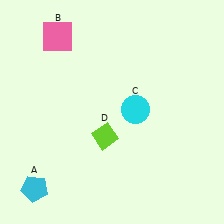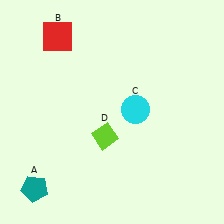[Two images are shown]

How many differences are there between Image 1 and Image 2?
There are 2 differences between the two images.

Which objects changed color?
A changed from cyan to teal. B changed from pink to red.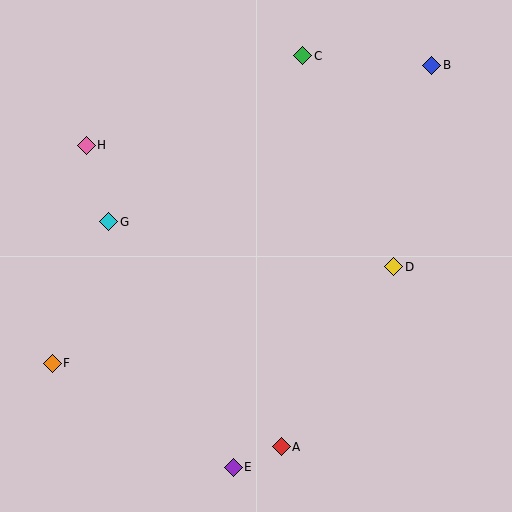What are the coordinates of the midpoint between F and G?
The midpoint between F and G is at (81, 292).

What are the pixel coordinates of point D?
Point D is at (394, 267).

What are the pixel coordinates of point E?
Point E is at (233, 467).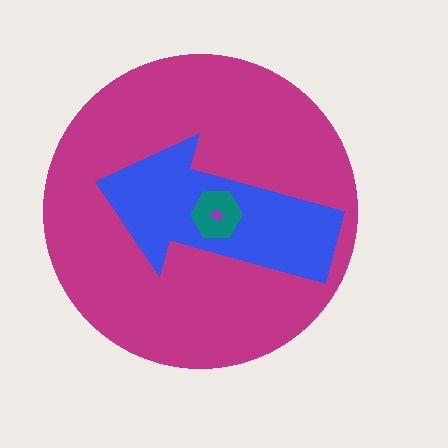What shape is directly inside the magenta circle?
The blue arrow.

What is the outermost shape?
The magenta circle.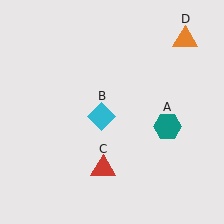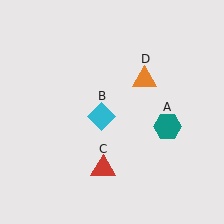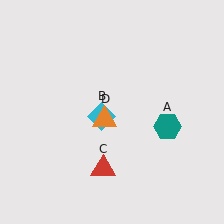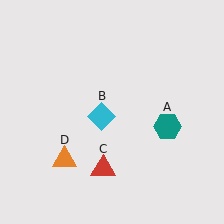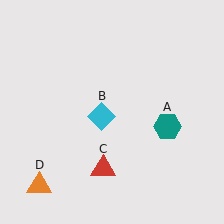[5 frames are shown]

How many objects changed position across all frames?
1 object changed position: orange triangle (object D).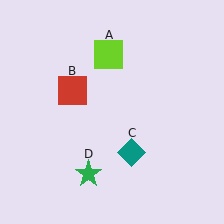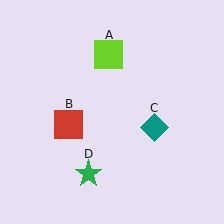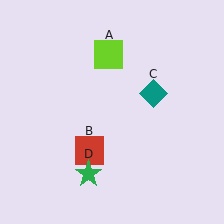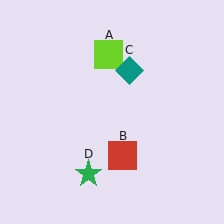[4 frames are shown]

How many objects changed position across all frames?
2 objects changed position: red square (object B), teal diamond (object C).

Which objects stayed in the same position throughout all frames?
Lime square (object A) and green star (object D) remained stationary.